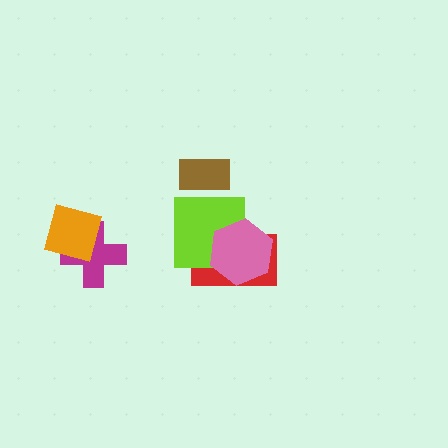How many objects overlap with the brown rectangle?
0 objects overlap with the brown rectangle.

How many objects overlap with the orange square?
1 object overlaps with the orange square.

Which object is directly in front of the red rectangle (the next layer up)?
The lime square is directly in front of the red rectangle.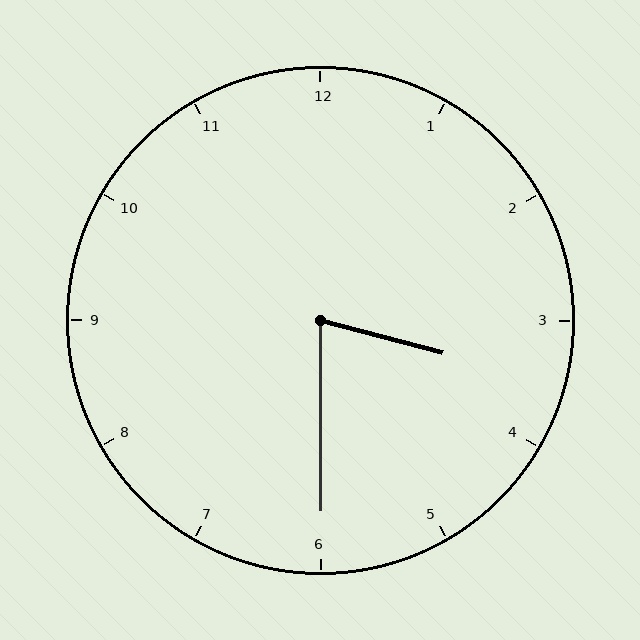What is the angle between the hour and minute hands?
Approximately 75 degrees.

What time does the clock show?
3:30.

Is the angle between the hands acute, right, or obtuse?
It is acute.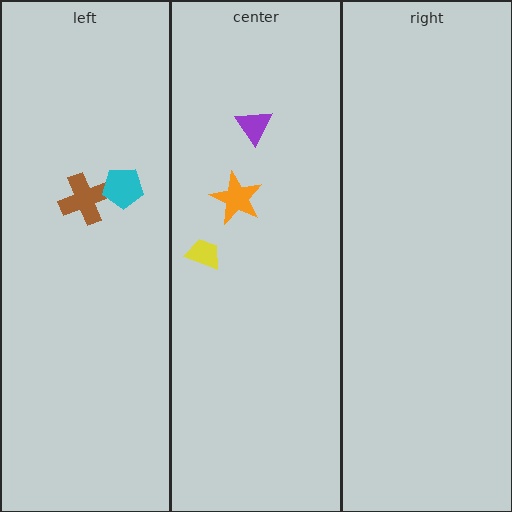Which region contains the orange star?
The center region.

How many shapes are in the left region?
2.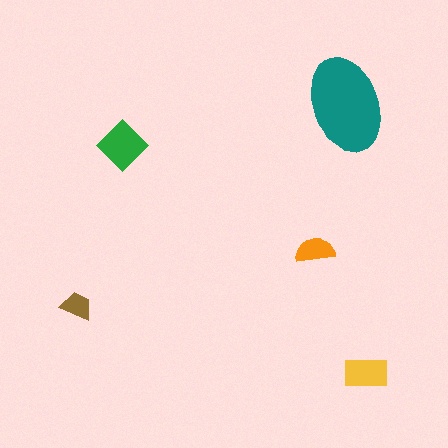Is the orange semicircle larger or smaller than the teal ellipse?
Smaller.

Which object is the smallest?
The brown trapezoid.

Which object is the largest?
The teal ellipse.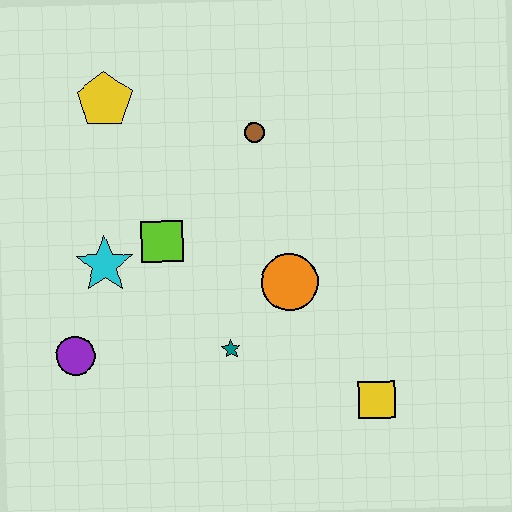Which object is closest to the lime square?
The cyan star is closest to the lime square.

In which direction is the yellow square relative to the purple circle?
The yellow square is to the right of the purple circle.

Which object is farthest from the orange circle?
The yellow pentagon is farthest from the orange circle.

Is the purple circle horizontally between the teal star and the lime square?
No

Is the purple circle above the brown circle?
No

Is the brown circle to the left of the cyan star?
No